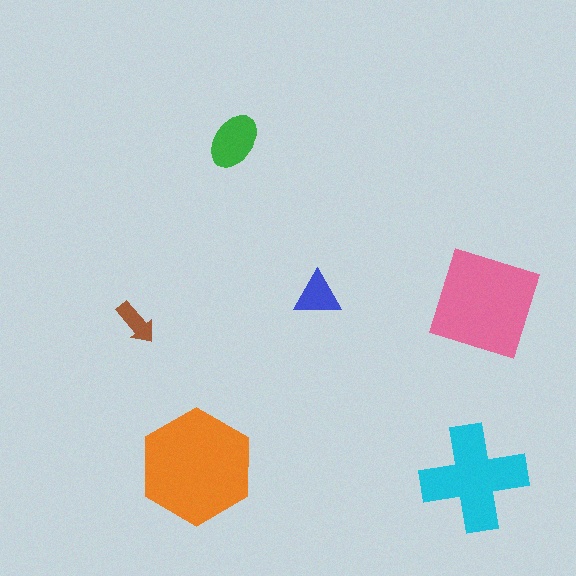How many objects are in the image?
There are 6 objects in the image.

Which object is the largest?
The orange hexagon.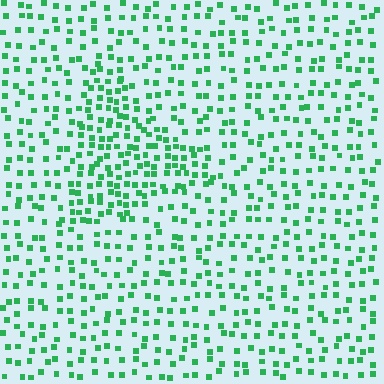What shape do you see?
I see a triangle.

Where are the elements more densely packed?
The elements are more densely packed inside the triangle boundary.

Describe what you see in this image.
The image contains small green elements arranged at two different densities. A triangle-shaped region is visible where the elements are more densely packed than the surrounding area.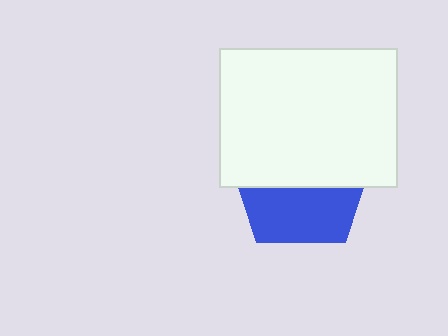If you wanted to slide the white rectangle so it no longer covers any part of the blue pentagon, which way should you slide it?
Slide it up — that is the most direct way to separate the two shapes.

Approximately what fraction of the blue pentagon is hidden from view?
Roughly 57% of the blue pentagon is hidden behind the white rectangle.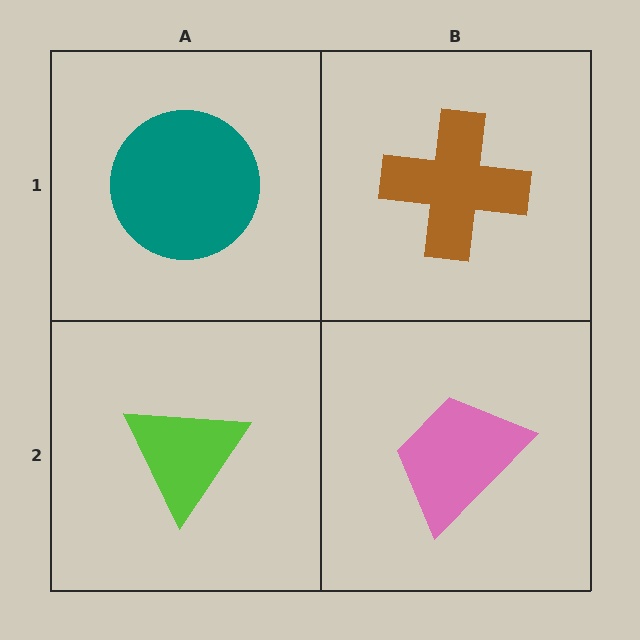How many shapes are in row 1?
2 shapes.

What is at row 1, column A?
A teal circle.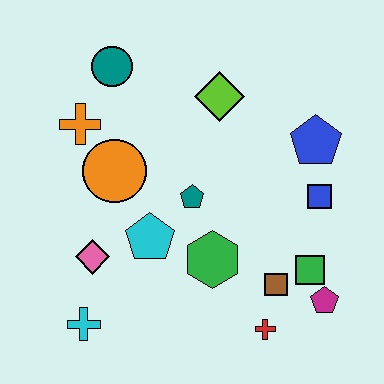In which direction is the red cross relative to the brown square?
The red cross is below the brown square.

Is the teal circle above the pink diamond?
Yes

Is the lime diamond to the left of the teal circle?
No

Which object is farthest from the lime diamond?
The cyan cross is farthest from the lime diamond.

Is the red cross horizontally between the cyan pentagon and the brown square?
Yes